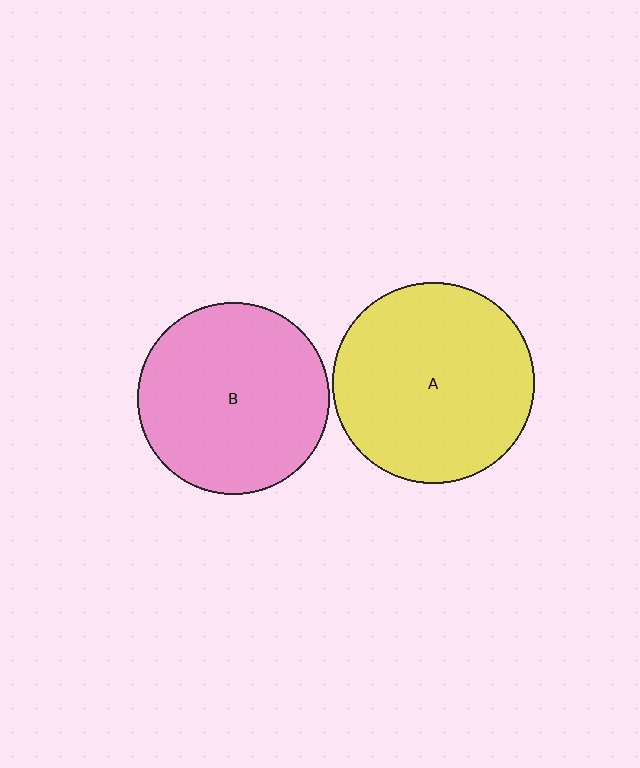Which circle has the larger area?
Circle A (yellow).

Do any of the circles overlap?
No, none of the circles overlap.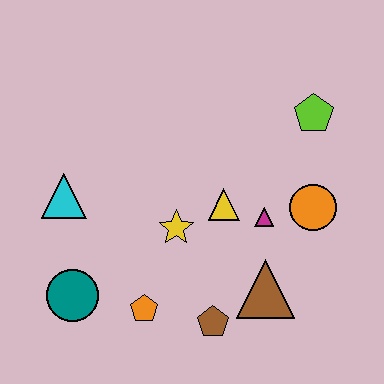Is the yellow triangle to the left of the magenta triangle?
Yes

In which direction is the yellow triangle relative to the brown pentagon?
The yellow triangle is above the brown pentagon.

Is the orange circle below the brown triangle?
No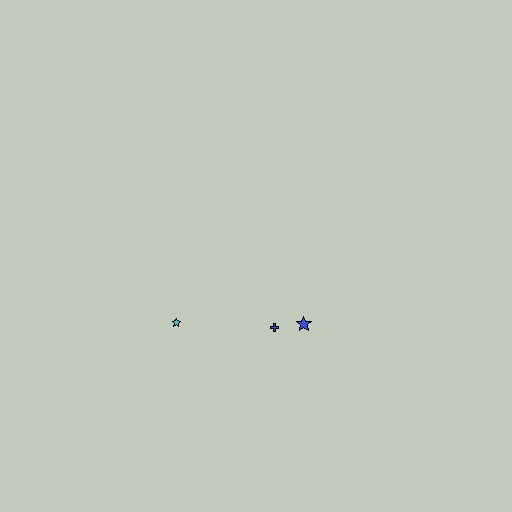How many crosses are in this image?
There is 1 cross.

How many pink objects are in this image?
There are no pink objects.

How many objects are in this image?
There are 3 objects.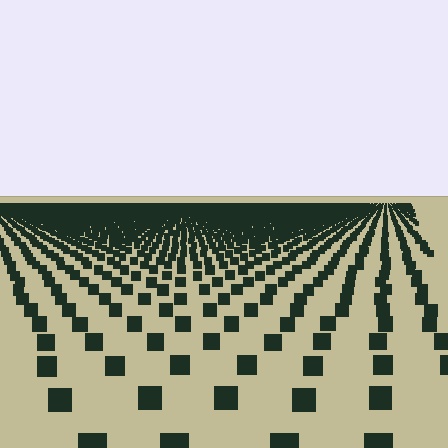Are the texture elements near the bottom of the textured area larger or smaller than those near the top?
Larger. Near the bottom, elements are closer to the viewer and appear at a bigger on-screen size.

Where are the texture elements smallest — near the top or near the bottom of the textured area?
Near the top.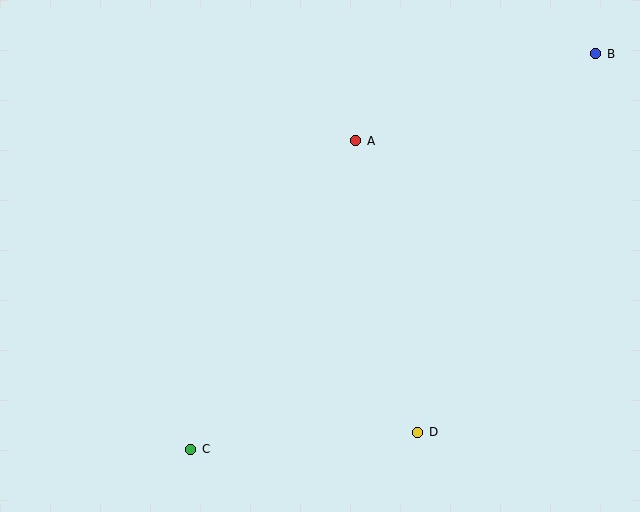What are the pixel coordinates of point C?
Point C is at (191, 449).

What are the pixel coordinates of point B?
Point B is at (596, 54).